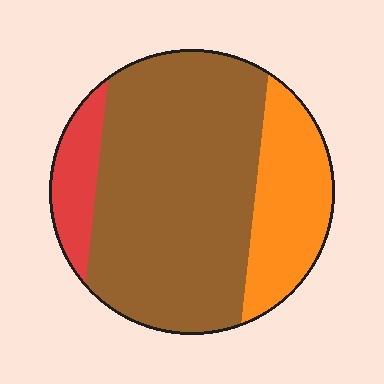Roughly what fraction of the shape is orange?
Orange takes up between a sixth and a third of the shape.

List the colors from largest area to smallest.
From largest to smallest: brown, orange, red.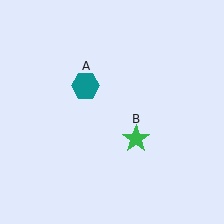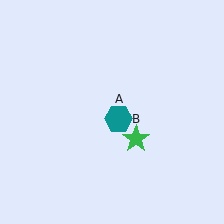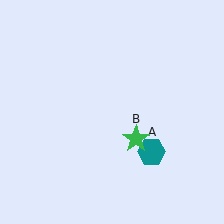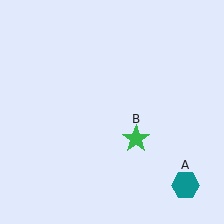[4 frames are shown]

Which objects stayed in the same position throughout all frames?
Green star (object B) remained stationary.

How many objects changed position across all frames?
1 object changed position: teal hexagon (object A).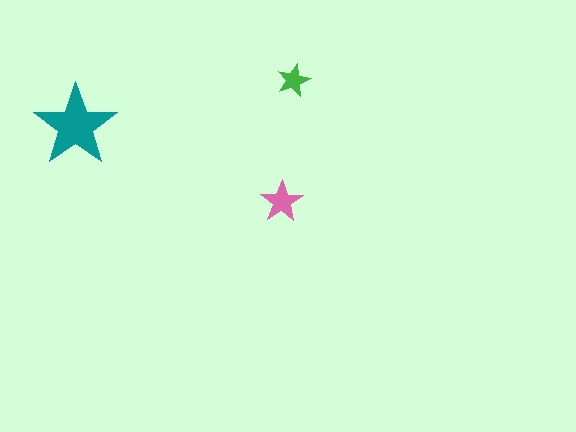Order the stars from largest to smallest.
the teal one, the pink one, the green one.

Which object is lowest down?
The pink star is bottommost.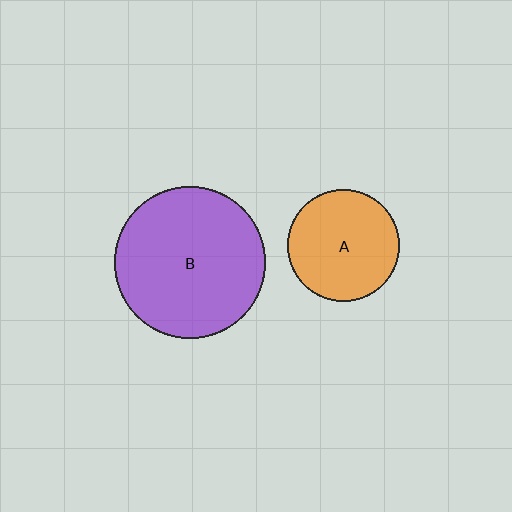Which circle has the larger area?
Circle B (purple).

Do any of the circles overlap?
No, none of the circles overlap.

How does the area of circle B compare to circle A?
Approximately 1.8 times.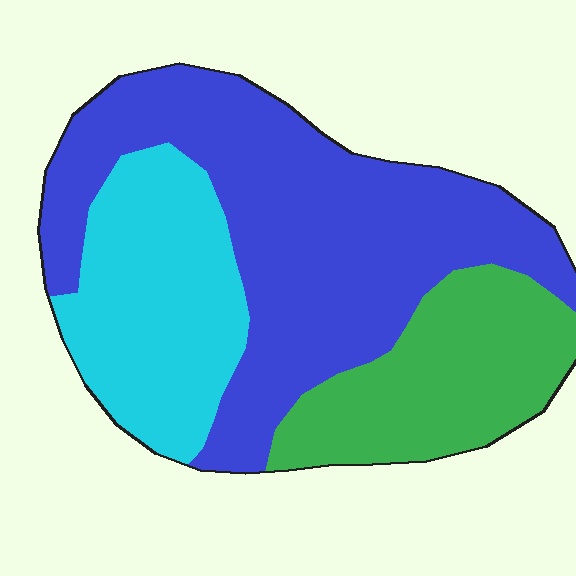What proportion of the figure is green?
Green takes up about one quarter (1/4) of the figure.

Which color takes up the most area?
Blue, at roughly 50%.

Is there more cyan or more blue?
Blue.